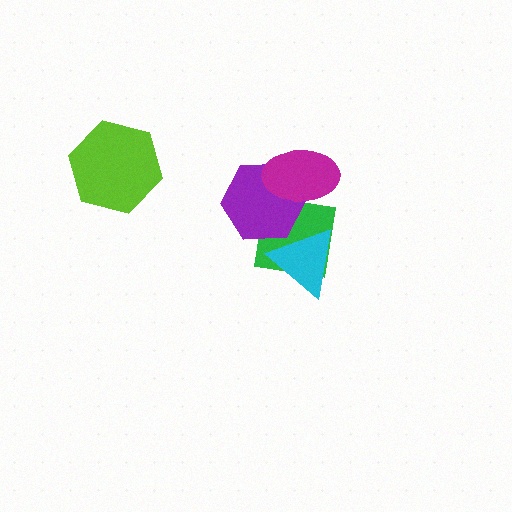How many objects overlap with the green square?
3 objects overlap with the green square.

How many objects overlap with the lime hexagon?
0 objects overlap with the lime hexagon.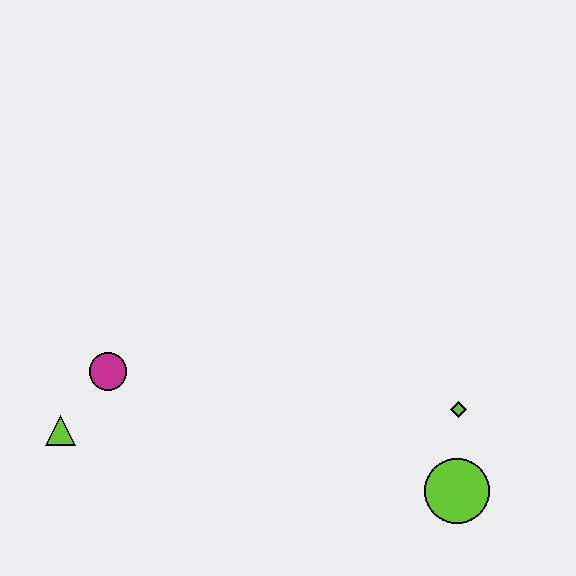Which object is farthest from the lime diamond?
The lime triangle is farthest from the lime diamond.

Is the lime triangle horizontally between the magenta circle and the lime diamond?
No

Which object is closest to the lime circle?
The lime diamond is closest to the lime circle.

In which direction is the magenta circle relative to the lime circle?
The magenta circle is to the left of the lime circle.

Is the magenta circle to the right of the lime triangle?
Yes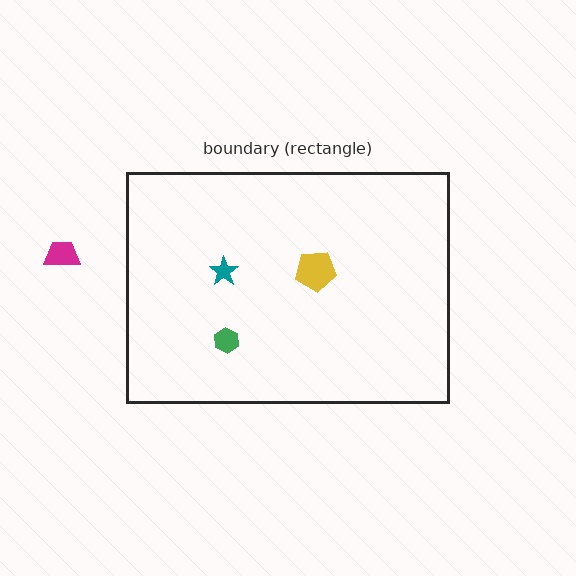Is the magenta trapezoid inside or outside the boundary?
Outside.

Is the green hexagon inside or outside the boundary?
Inside.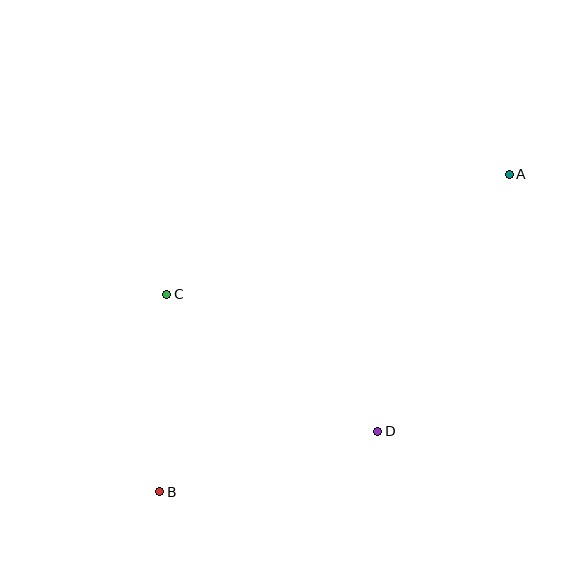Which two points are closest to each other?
Points B and C are closest to each other.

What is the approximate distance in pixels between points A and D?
The distance between A and D is approximately 289 pixels.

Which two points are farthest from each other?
Points A and B are farthest from each other.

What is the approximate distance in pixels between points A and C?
The distance between A and C is approximately 363 pixels.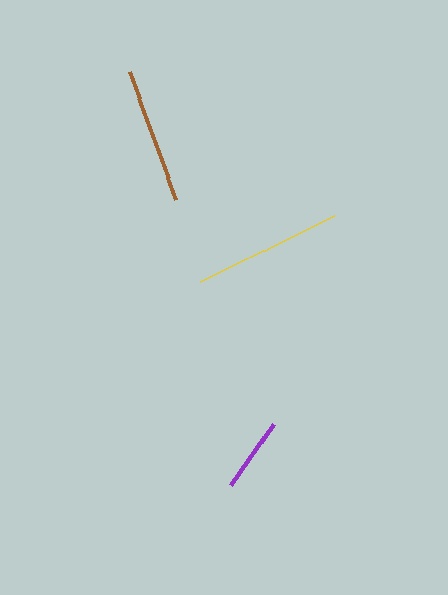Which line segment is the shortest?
The purple line is the shortest at approximately 76 pixels.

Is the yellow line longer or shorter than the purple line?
The yellow line is longer than the purple line.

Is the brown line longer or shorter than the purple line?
The brown line is longer than the purple line.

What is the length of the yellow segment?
The yellow segment is approximately 148 pixels long.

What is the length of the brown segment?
The brown segment is approximately 137 pixels long.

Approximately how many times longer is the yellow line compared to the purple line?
The yellow line is approximately 2.0 times the length of the purple line.